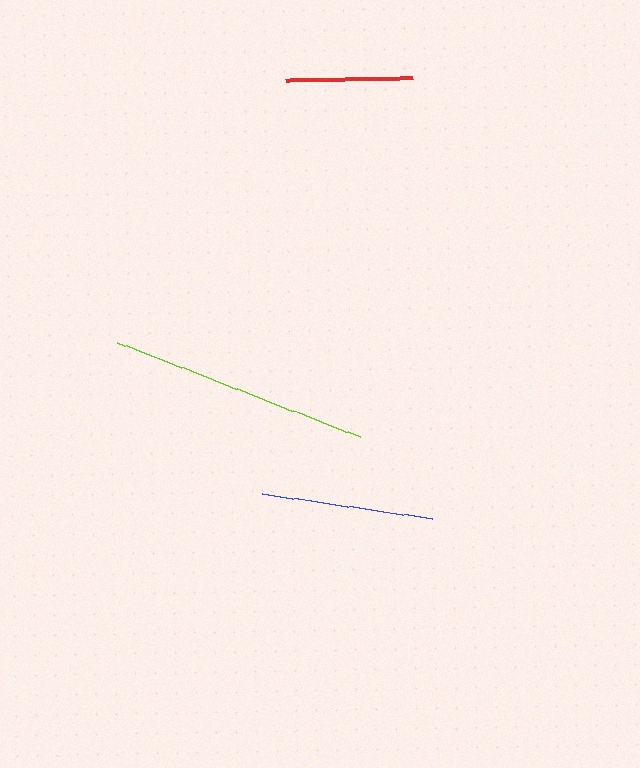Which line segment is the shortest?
The red line is the shortest at approximately 127 pixels.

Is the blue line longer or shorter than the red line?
The blue line is longer than the red line.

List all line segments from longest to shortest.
From longest to shortest: lime, blue, red.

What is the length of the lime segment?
The lime segment is approximately 261 pixels long.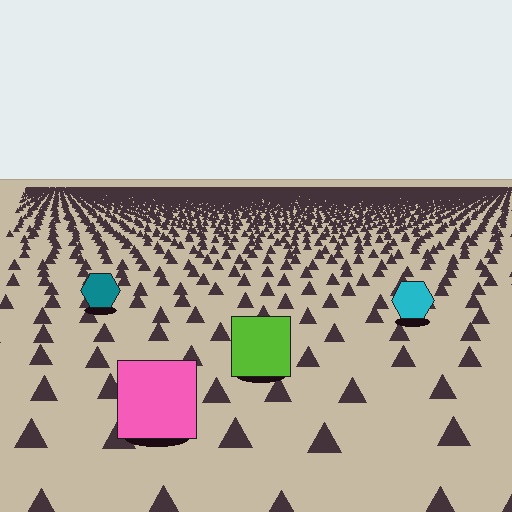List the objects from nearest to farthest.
From nearest to farthest: the pink square, the lime square, the cyan hexagon, the teal hexagon.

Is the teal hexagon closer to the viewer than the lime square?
No. The lime square is closer — you can tell from the texture gradient: the ground texture is coarser near it.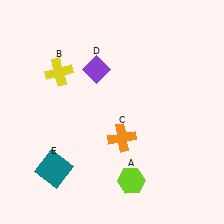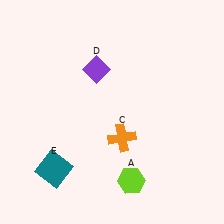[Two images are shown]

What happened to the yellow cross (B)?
The yellow cross (B) was removed in Image 2. It was in the top-left area of Image 1.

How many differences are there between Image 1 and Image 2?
There is 1 difference between the two images.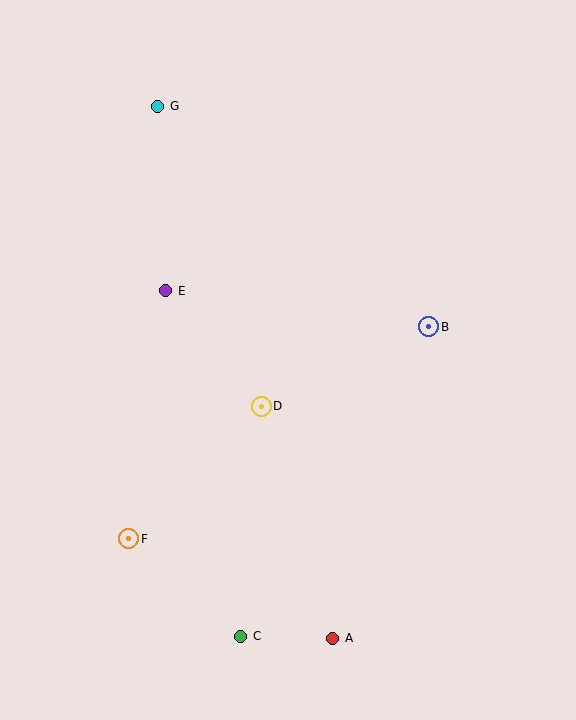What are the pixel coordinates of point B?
Point B is at (429, 327).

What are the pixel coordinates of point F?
Point F is at (129, 539).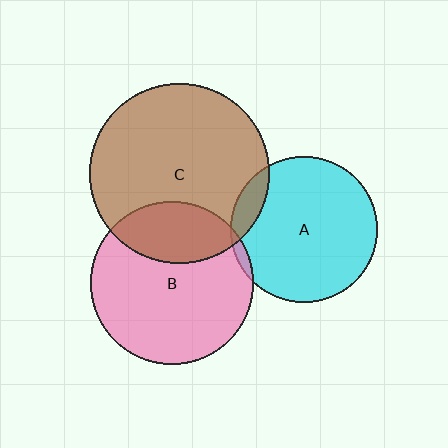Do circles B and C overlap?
Yes.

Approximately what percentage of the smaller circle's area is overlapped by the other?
Approximately 25%.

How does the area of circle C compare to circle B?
Approximately 1.2 times.